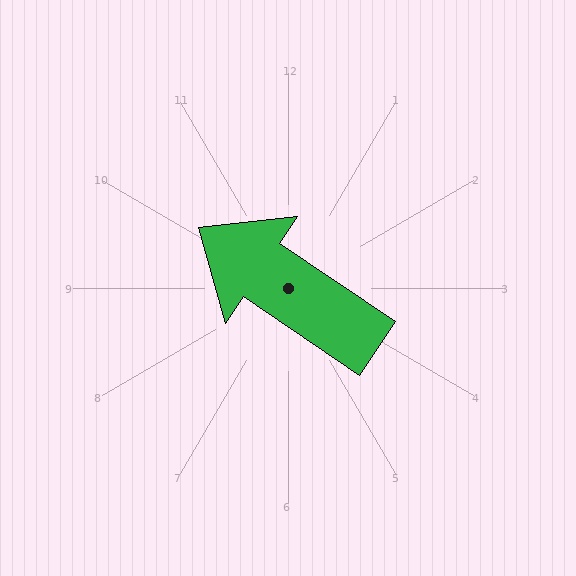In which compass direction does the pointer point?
Northwest.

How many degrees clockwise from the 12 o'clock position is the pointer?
Approximately 304 degrees.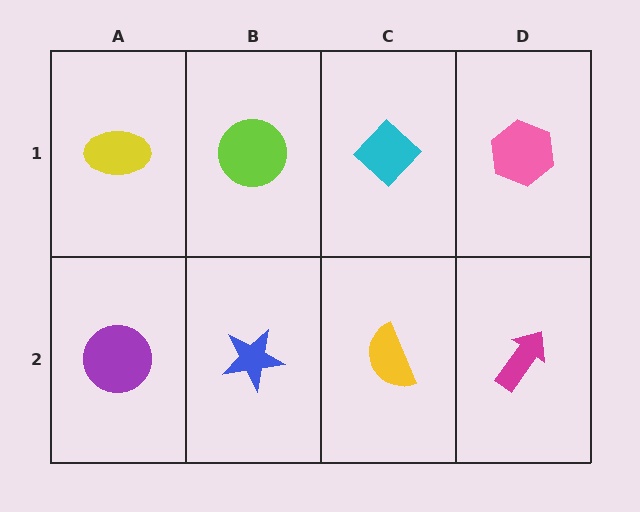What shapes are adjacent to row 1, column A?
A purple circle (row 2, column A), a lime circle (row 1, column B).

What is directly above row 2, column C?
A cyan diamond.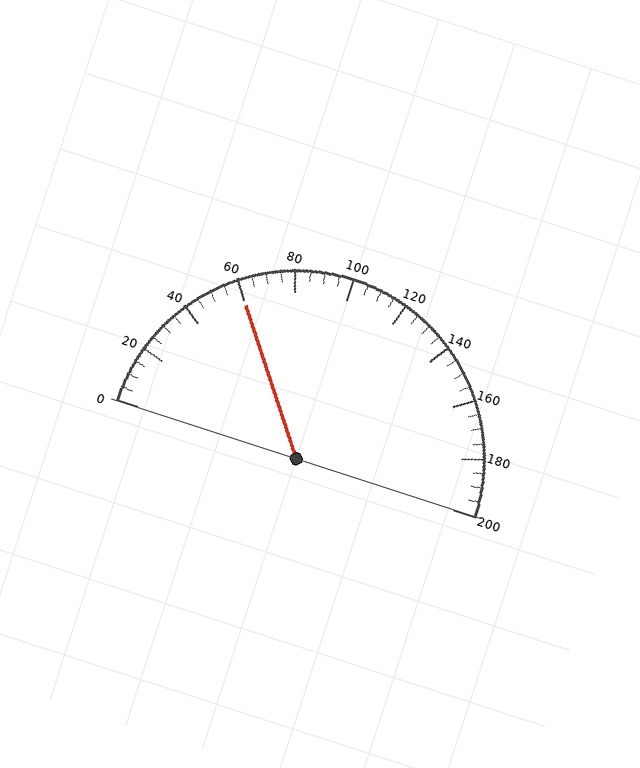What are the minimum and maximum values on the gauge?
The gauge ranges from 0 to 200.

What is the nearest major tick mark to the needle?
The nearest major tick mark is 60.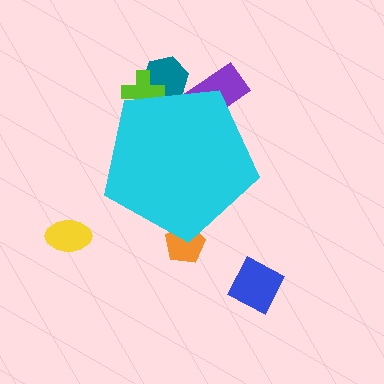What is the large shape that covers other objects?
A cyan pentagon.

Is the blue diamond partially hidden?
No, the blue diamond is fully visible.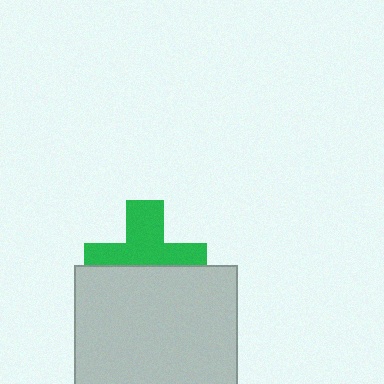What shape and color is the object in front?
The object in front is a light gray square.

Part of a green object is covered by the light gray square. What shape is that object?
It is a cross.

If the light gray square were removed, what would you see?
You would see the complete green cross.